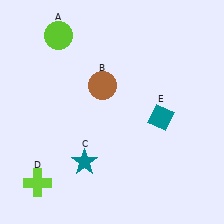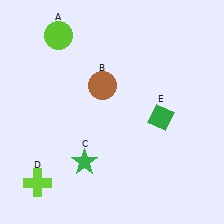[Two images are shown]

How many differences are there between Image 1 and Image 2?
There are 2 differences between the two images.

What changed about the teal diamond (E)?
In Image 1, E is teal. In Image 2, it changed to green.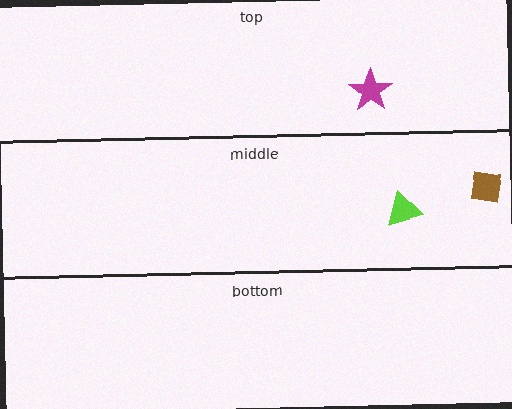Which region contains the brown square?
The middle region.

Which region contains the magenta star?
The top region.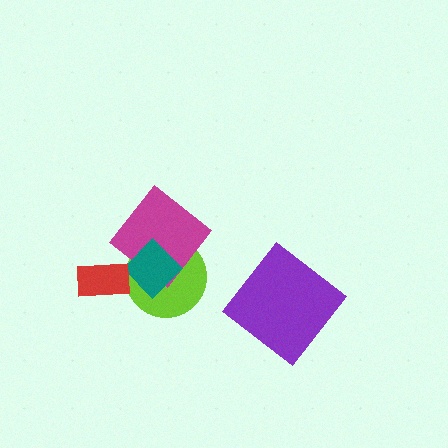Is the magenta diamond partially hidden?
Yes, it is partially covered by another shape.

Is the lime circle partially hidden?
Yes, it is partially covered by another shape.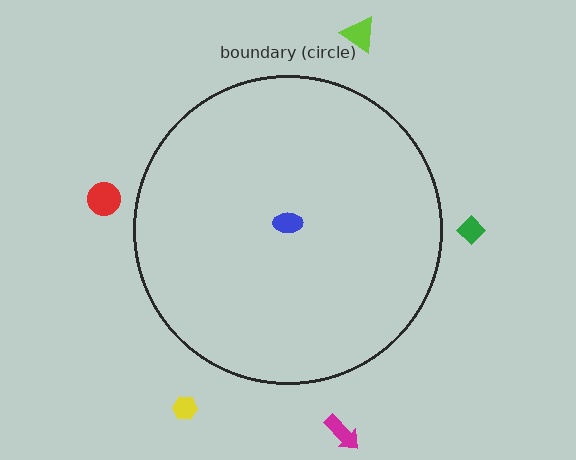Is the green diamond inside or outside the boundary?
Outside.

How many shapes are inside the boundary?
1 inside, 5 outside.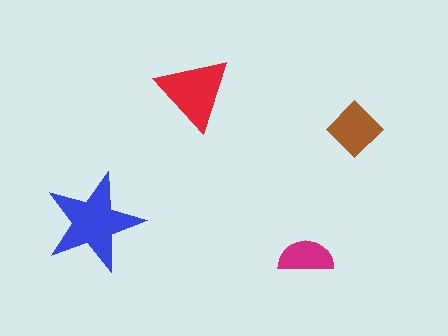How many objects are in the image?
There are 4 objects in the image.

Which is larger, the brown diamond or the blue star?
The blue star.